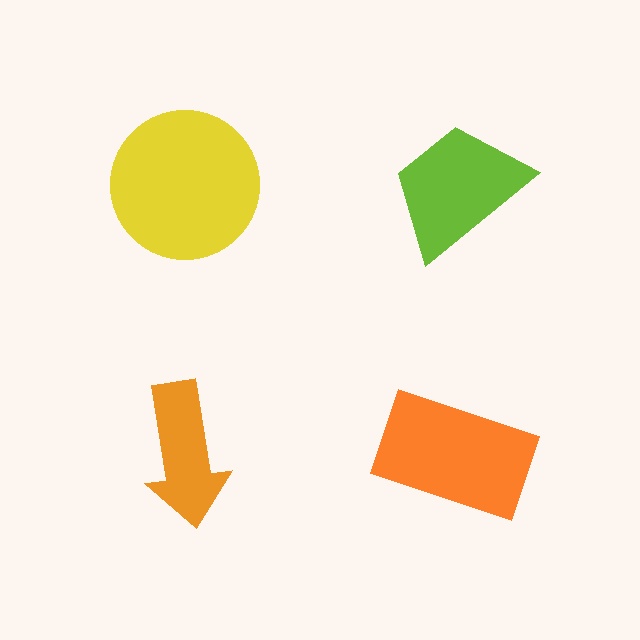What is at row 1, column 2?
A lime trapezoid.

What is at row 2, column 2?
An orange rectangle.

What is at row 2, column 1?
An orange arrow.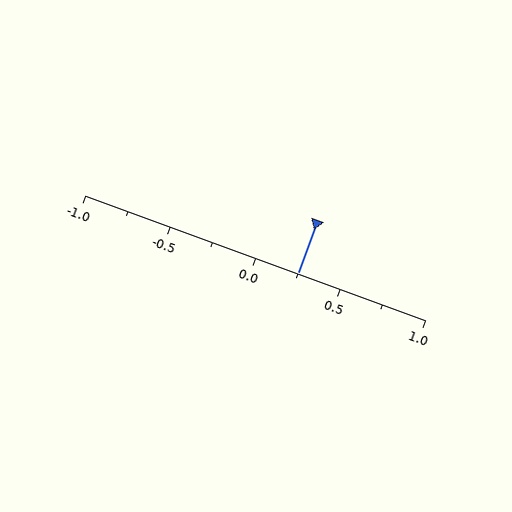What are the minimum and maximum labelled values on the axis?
The axis runs from -1.0 to 1.0.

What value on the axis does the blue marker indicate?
The marker indicates approximately 0.25.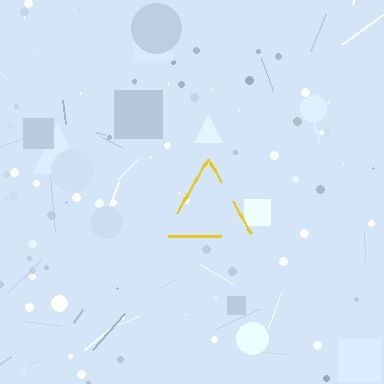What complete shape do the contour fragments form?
The contour fragments form a triangle.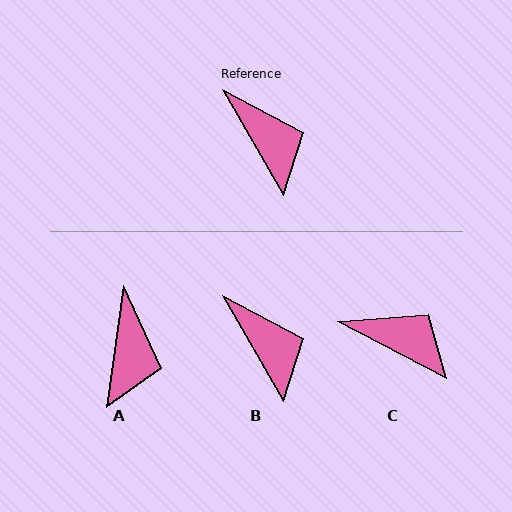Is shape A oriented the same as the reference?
No, it is off by about 37 degrees.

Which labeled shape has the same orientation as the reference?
B.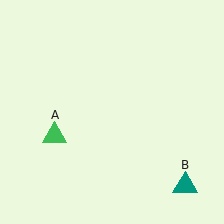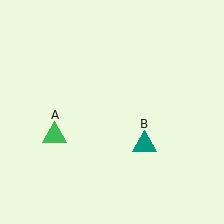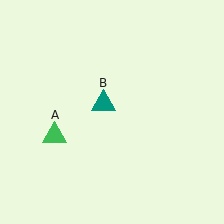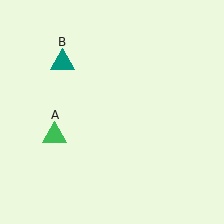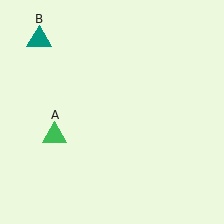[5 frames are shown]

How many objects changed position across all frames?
1 object changed position: teal triangle (object B).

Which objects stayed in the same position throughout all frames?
Green triangle (object A) remained stationary.